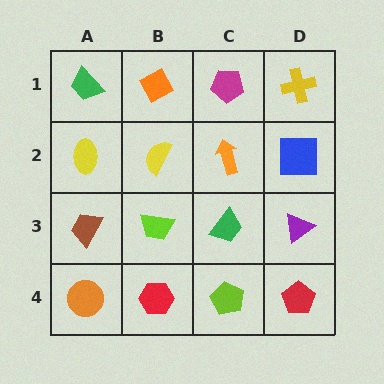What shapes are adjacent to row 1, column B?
A yellow semicircle (row 2, column B), a green trapezoid (row 1, column A), a magenta pentagon (row 1, column C).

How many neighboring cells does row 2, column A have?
3.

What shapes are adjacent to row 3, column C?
An orange arrow (row 2, column C), a lime pentagon (row 4, column C), a lime trapezoid (row 3, column B), a purple triangle (row 3, column D).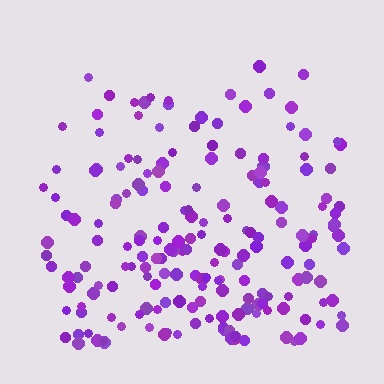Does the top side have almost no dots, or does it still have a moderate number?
Still a moderate number, just noticeably fewer than the bottom.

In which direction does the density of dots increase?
From top to bottom, with the bottom side densest.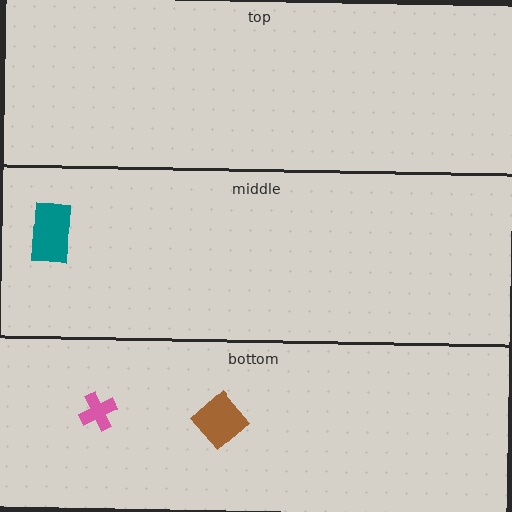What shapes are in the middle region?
The teal rectangle.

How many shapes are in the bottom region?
2.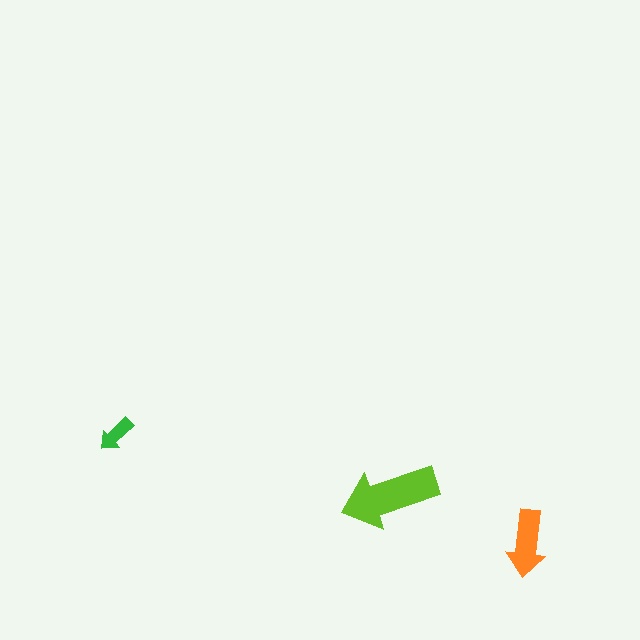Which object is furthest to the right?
The orange arrow is rightmost.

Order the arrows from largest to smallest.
the lime one, the orange one, the green one.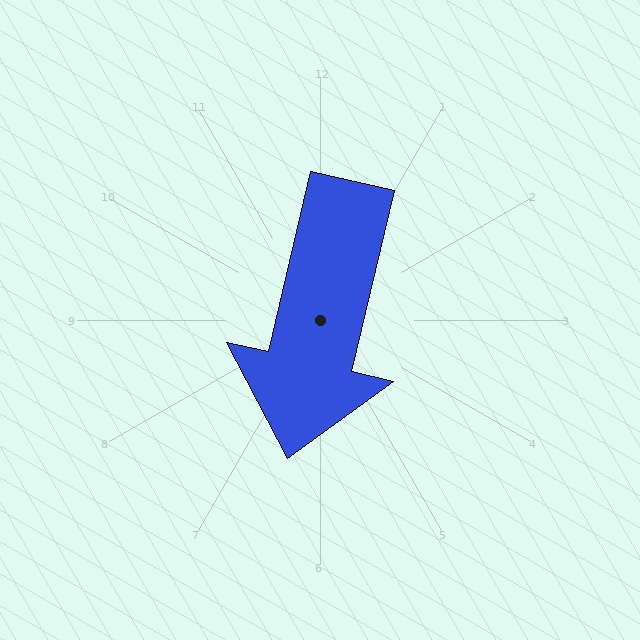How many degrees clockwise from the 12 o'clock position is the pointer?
Approximately 193 degrees.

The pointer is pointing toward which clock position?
Roughly 6 o'clock.